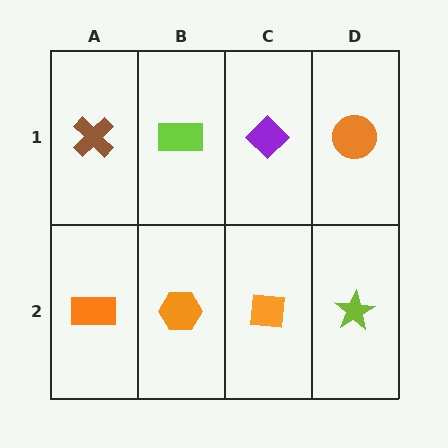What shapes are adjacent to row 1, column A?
An orange rectangle (row 2, column A), a lime rectangle (row 1, column B).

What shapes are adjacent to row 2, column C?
A purple diamond (row 1, column C), an orange hexagon (row 2, column B), a lime star (row 2, column D).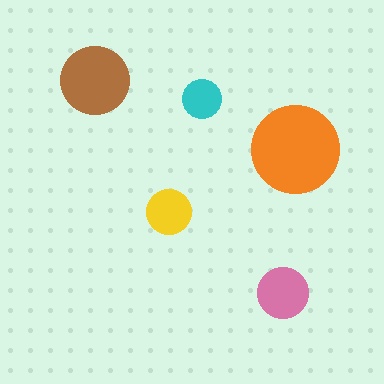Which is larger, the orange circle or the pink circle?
The orange one.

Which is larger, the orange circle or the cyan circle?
The orange one.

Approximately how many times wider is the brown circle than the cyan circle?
About 2 times wider.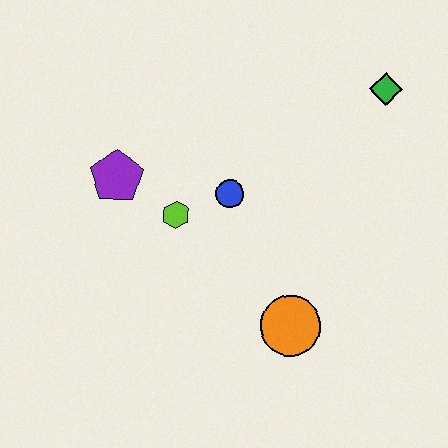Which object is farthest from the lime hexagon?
The green diamond is farthest from the lime hexagon.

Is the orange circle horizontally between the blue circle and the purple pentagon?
No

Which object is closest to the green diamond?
The blue circle is closest to the green diamond.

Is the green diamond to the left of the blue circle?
No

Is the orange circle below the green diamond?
Yes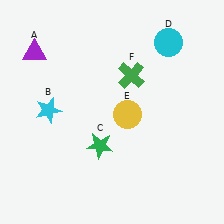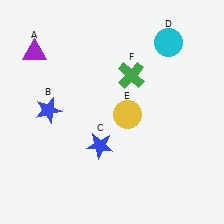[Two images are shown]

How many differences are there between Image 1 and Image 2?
There are 2 differences between the two images.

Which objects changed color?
B changed from cyan to blue. C changed from green to blue.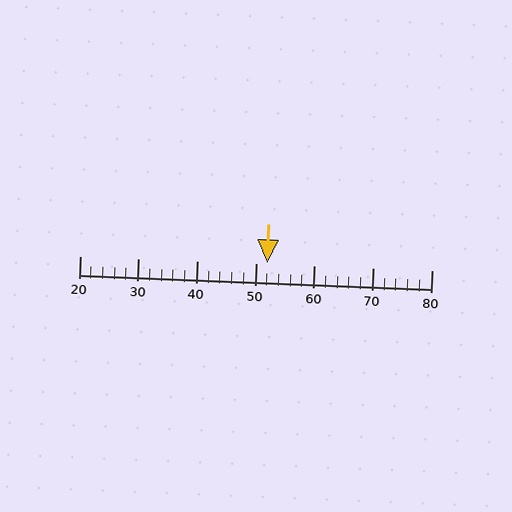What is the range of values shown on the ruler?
The ruler shows values from 20 to 80.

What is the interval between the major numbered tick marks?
The major tick marks are spaced 10 units apart.